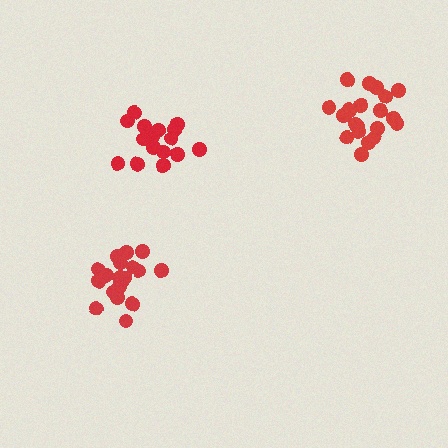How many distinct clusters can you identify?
There are 3 distinct clusters.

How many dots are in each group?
Group 1: 17 dots, Group 2: 19 dots, Group 3: 20 dots (56 total).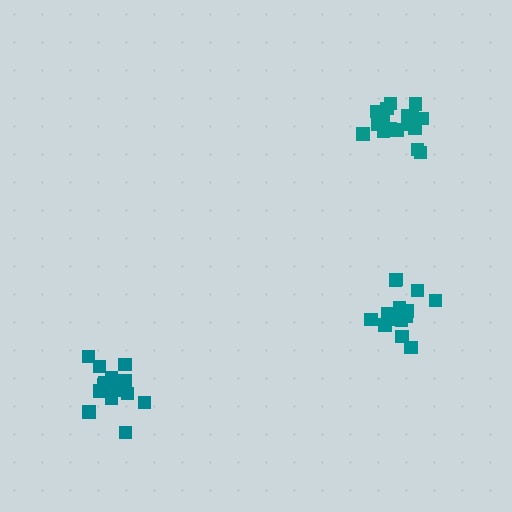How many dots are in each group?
Group 1: 15 dots, Group 2: 16 dots, Group 3: 17 dots (48 total).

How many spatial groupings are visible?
There are 3 spatial groupings.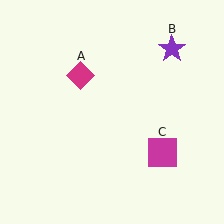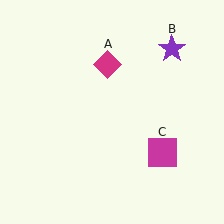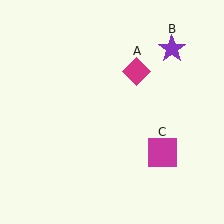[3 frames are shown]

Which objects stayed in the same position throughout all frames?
Purple star (object B) and magenta square (object C) remained stationary.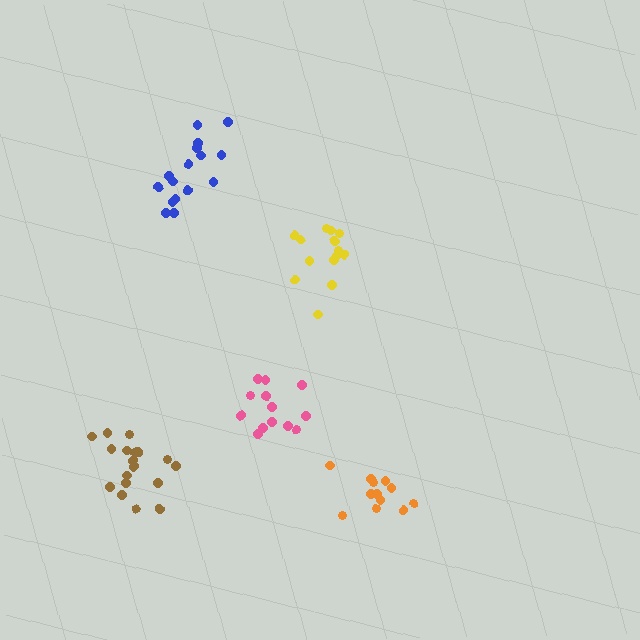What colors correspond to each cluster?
The clusters are colored: pink, yellow, blue, orange, brown.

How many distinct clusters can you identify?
There are 5 distinct clusters.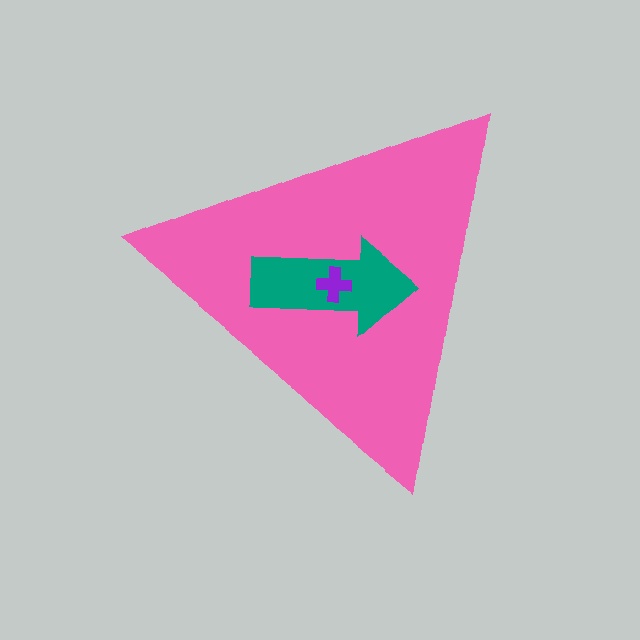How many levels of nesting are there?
3.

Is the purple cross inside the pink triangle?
Yes.